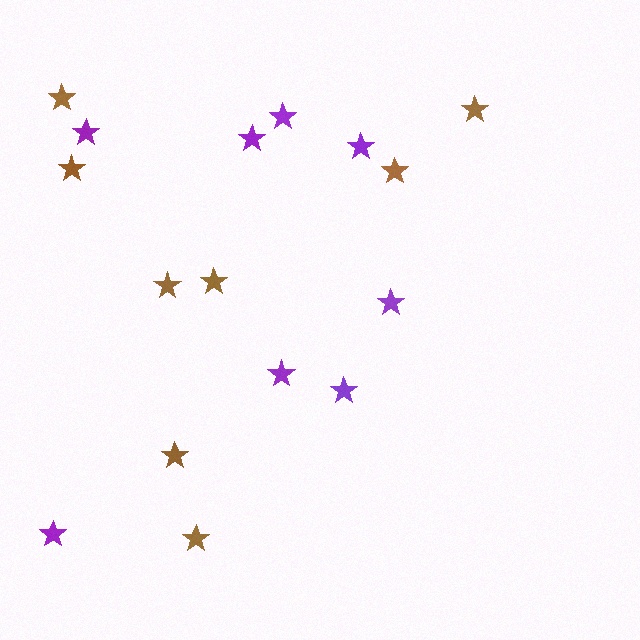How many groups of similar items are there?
There are 2 groups: one group of brown stars (8) and one group of purple stars (8).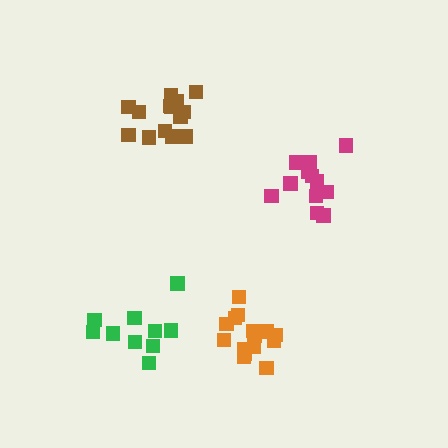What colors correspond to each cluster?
The clusters are colored: brown, green, magenta, orange.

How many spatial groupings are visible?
There are 4 spatial groupings.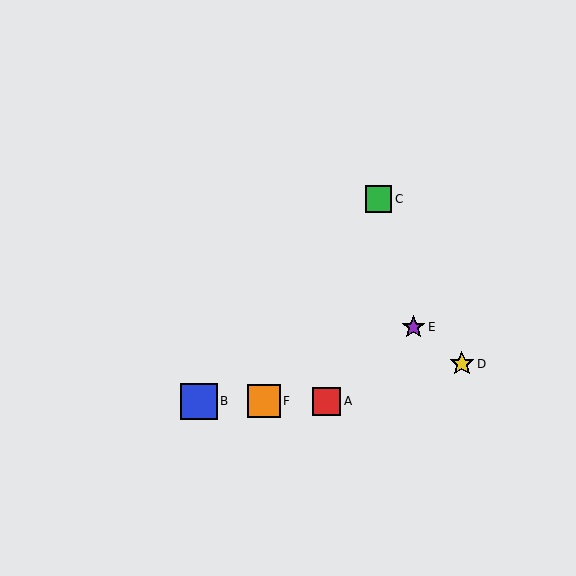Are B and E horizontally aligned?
No, B is at y≈401 and E is at y≈327.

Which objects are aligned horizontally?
Objects A, B, F are aligned horizontally.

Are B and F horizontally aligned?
Yes, both are at y≈401.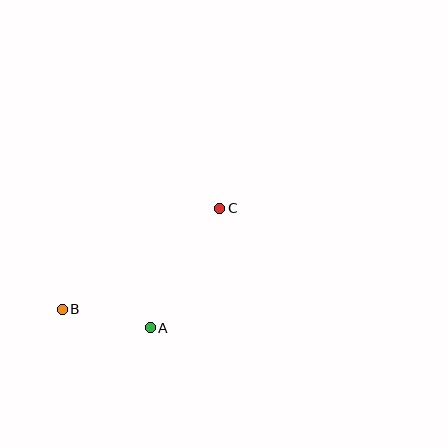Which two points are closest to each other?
Points A and B are closest to each other.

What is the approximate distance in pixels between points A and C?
The distance between A and C is approximately 138 pixels.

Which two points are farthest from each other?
Points B and C are farthest from each other.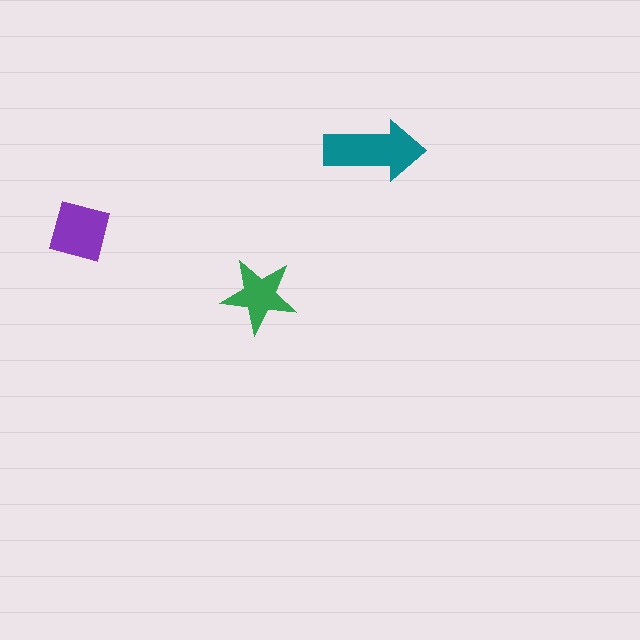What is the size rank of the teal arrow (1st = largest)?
1st.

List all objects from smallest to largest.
The green star, the purple square, the teal arrow.